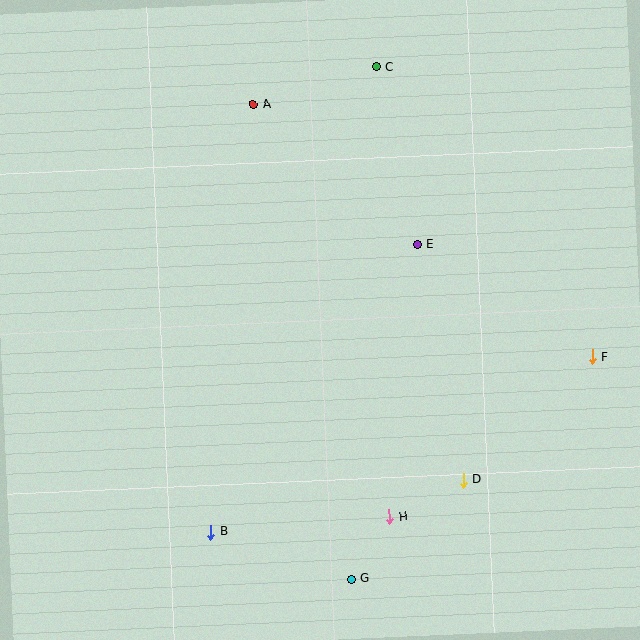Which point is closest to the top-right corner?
Point C is closest to the top-right corner.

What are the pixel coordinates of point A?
Point A is at (253, 104).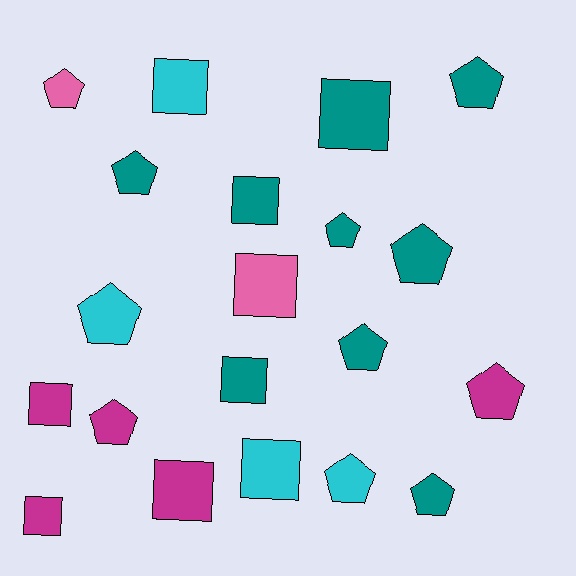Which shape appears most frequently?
Pentagon, with 11 objects.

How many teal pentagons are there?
There are 6 teal pentagons.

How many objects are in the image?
There are 20 objects.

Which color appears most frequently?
Teal, with 9 objects.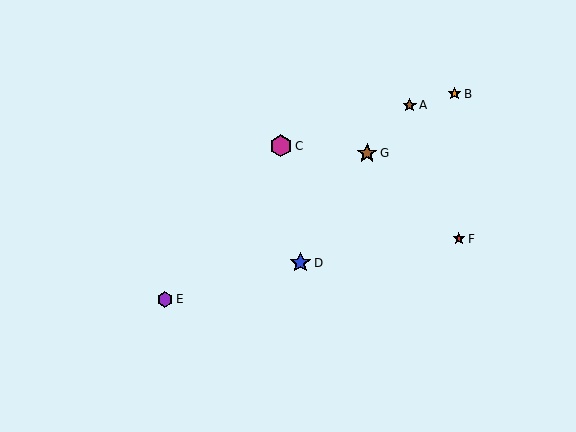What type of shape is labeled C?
Shape C is a magenta hexagon.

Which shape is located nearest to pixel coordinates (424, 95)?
The brown star (labeled A) at (410, 105) is nearest to that location.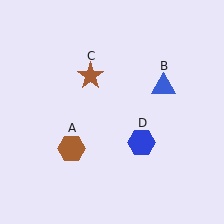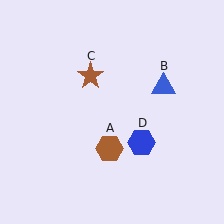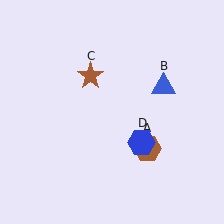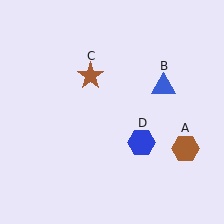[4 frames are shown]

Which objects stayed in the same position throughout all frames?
Blue triangle (object B) and brown star (object C) and blue hexagon (object D) remained stationary.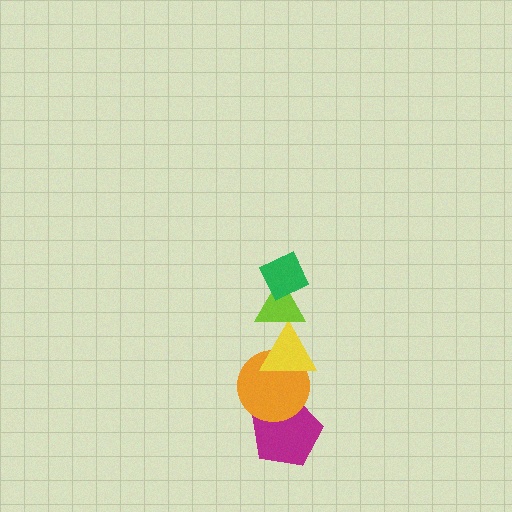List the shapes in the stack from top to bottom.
From top to bottom: the green diamond, the lime triangle, the yellow triangle, the orange circle, the magenta pentagon.